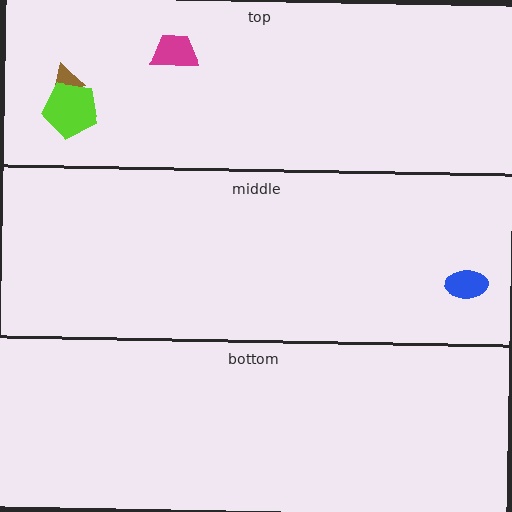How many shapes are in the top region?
3.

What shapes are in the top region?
The magenta trapezoid, the brown triangle, the lime pentagon.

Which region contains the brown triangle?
The top region.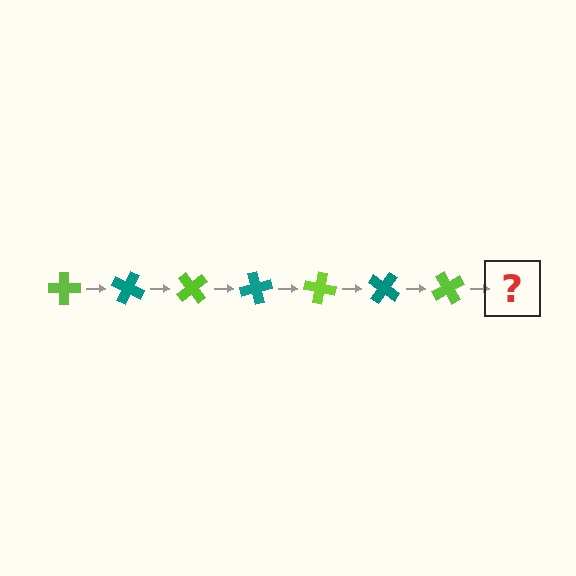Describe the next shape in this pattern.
It should be a teal cross, rotated 175 degrees from the start.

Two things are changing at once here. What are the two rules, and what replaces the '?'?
The two rules are that it rotates 25 degrees each step and the color cycles through lime and teal. The '?' should be a teal cross, rotated 175 degrees from the start.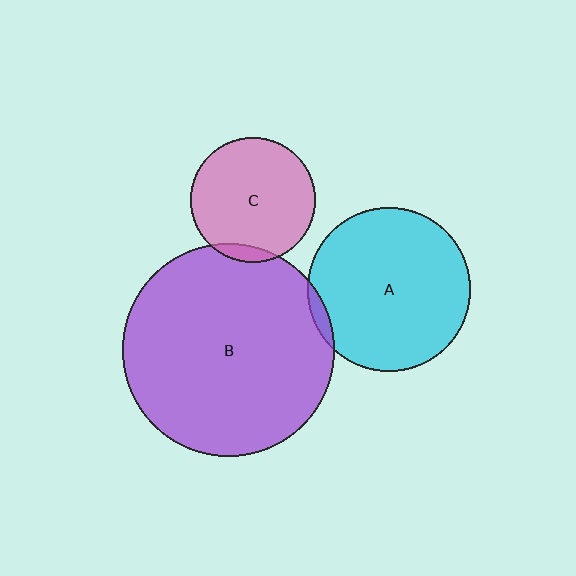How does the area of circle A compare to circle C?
Approximately 1.7 times.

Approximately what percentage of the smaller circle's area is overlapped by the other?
Approximately 5%.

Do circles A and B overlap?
Yes.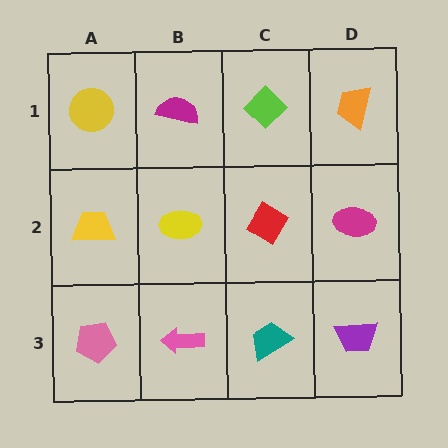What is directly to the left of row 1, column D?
A lime diamond.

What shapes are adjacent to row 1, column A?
A yellow trapezoid (row 2, column A), a magenta semicircle (row 1, column B).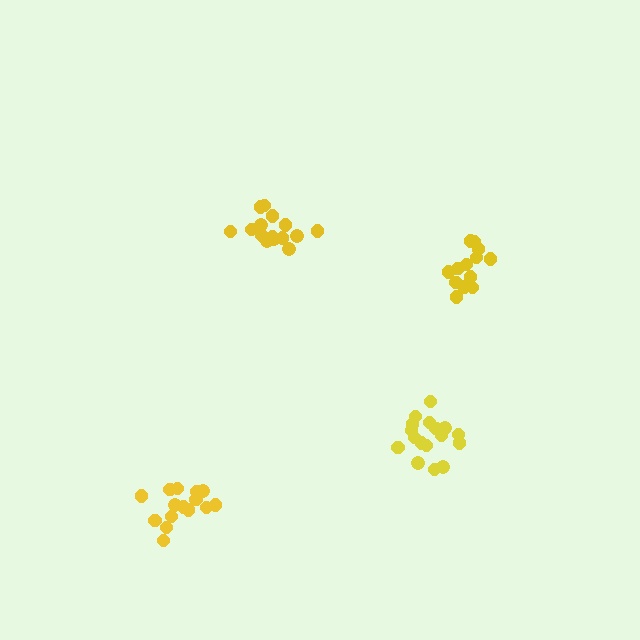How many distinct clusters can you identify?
There are 4 distinct clusters.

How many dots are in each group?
Group 1: 15 dots, Group 2: 17 dots, Group 3: 16 dots, Group 4: 13 dots (61 total).